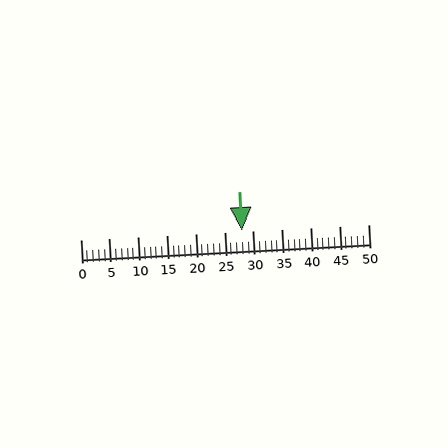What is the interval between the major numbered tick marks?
The major tick marks are spaced 5 units apart.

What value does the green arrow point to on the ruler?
The green arrow points to approximately 28.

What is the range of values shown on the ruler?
The ruler shows values from 0 to 50.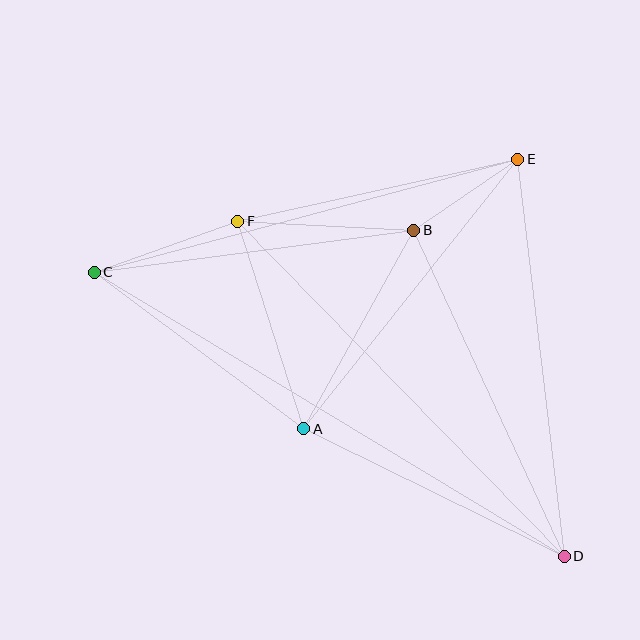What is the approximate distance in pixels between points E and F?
The distance between E and F is approximately 287 pixels.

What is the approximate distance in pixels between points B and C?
The distance between B and C is approximately 322 pixels.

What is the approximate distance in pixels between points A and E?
The distance between A and E is approximately 344 pixels.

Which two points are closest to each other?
Points B and E are closest to each other.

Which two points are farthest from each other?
Points C and D are farthest from each other.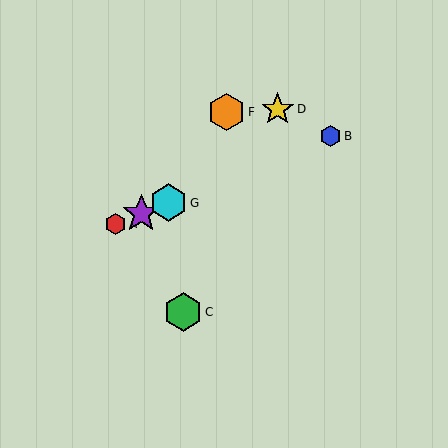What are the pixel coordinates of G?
Object G is at (168, 203).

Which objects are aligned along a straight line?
Objects A, B, E, G are aligned along a straight line.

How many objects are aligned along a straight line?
4 objects (A, B, E, G) are aligned along a straight line.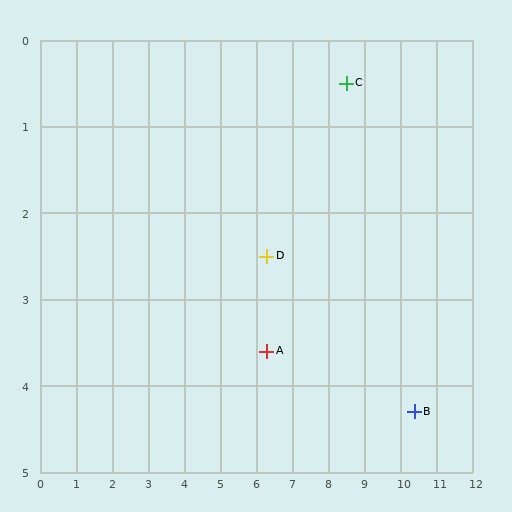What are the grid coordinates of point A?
Point A is at approximately (6.3, 3.6).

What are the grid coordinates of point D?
Point D is at approximately (6.3, 2.5).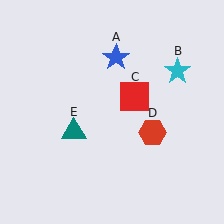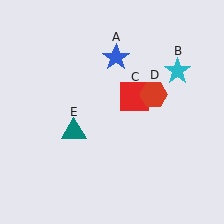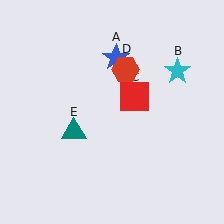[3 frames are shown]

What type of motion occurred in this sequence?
The red hexagon (object D) rotated counterclockwise around the center of the scene.